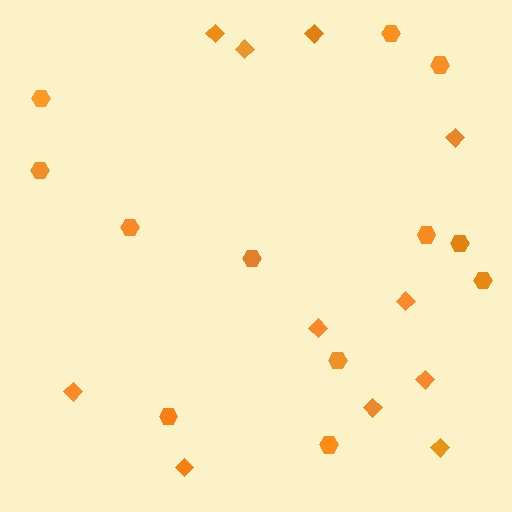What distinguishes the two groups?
There are 2 groups: one group of diamonds (11) and one group of hexagons (12).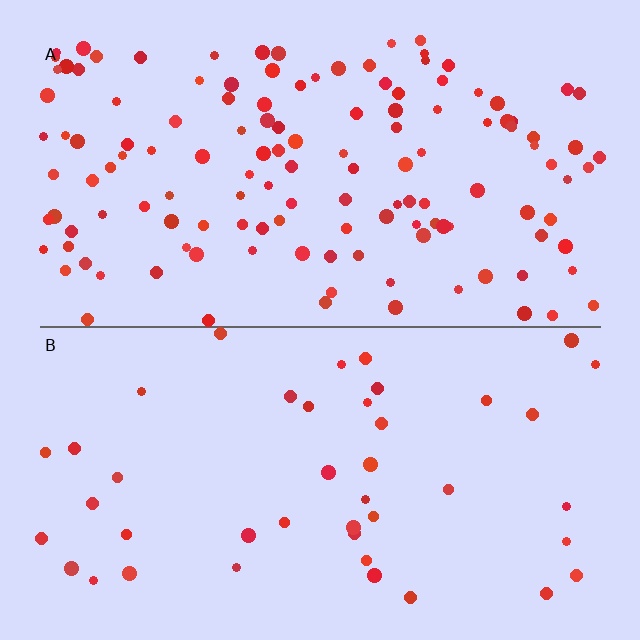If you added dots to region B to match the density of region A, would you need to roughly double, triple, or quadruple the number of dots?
Approximately triple.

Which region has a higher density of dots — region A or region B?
A (the top).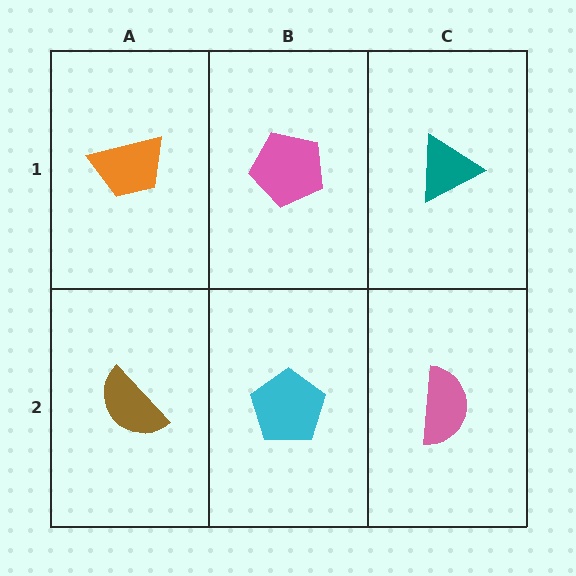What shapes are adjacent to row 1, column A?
A brown semicircle (row 2, column A), a pink pentagon (row 1, column B).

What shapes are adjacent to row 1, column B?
A cyan pentagon (row 2, column B), an orange trapezoid (row 1, column A), a teal triangle (row 1, column C).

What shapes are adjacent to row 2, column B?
A pink pentagon (row 1, column B), a brown semicircle (row 2, column A), a pink semicircle (row 2, column C).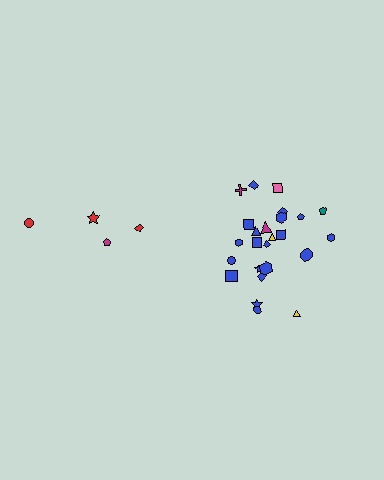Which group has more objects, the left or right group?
The right group.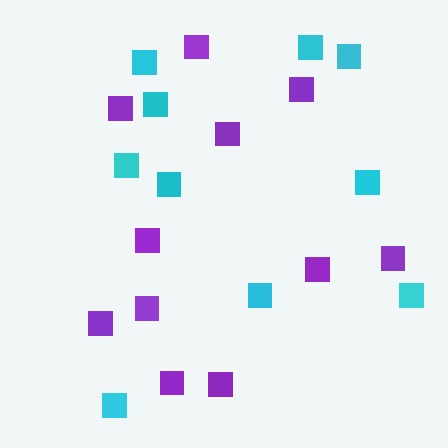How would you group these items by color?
There are 2 groups: one group of purple squares (11) and one group of cyan squares (10).